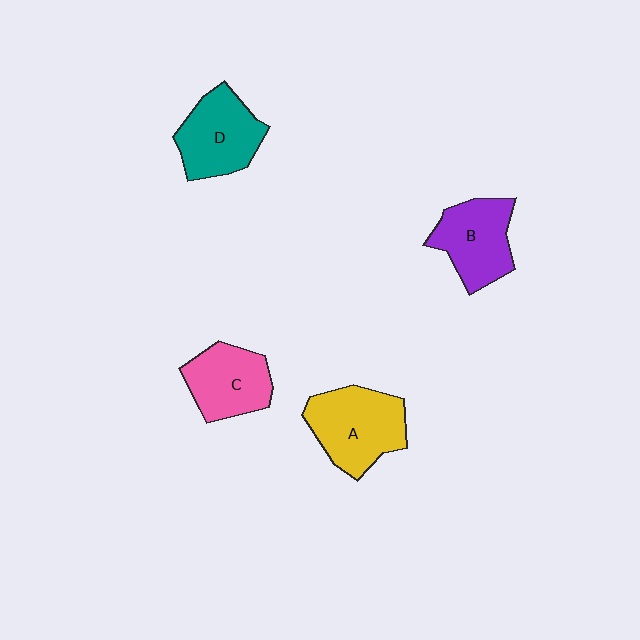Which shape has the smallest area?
Shape C (pink).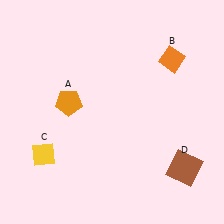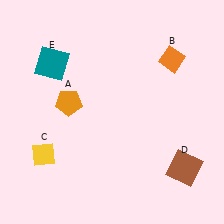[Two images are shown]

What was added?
A teal square (E) was added in Image 2.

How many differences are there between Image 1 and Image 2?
There is 1 difference between the two images.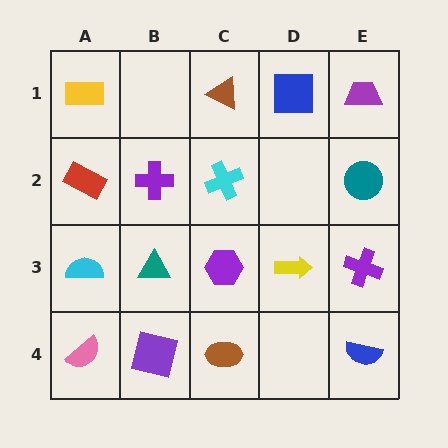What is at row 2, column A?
A red rectangle.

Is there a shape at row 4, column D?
No, that cell is empty.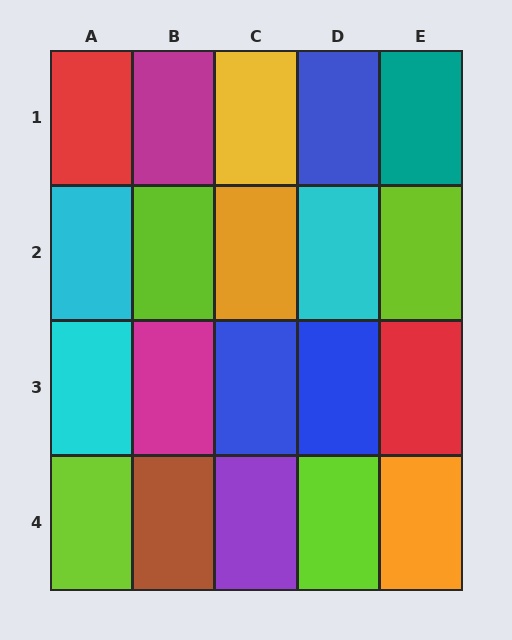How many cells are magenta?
2 cells are magenta.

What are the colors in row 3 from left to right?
Cyan, magenta, blue, blue, red.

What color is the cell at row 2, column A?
Cyan.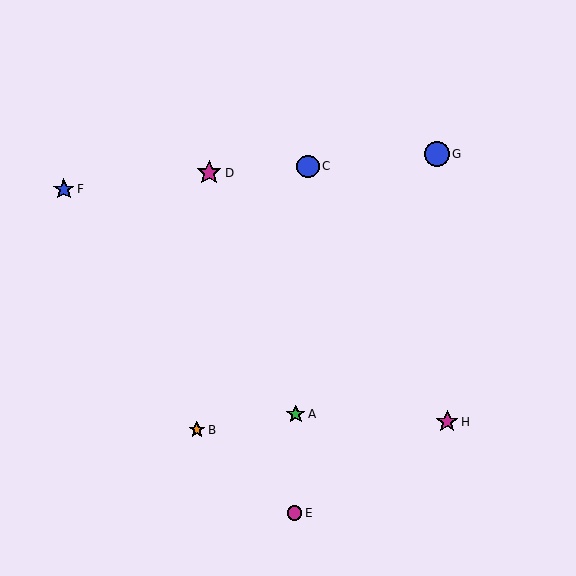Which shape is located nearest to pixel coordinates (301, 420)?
The green star (labeled A) at (296, 414) is nearest to that location.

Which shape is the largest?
The magenta star (labeled D) is the largest.